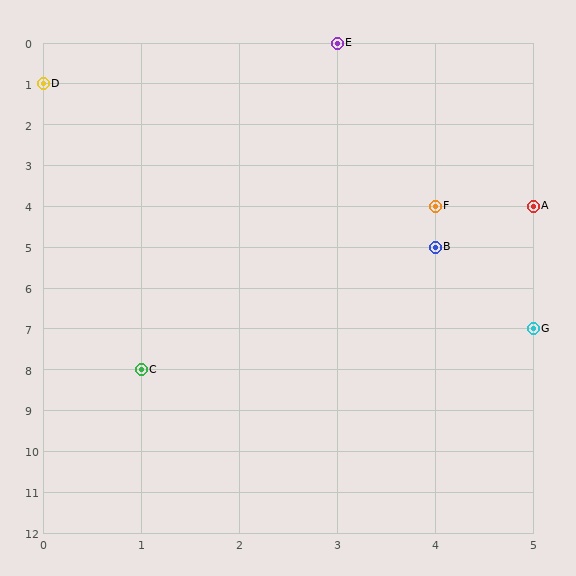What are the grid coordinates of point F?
Point F is at grid coordinates (4, 4).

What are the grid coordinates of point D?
Point D is at grid coordinates (0, 1).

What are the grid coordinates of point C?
Point C is at grid coordinates (1, 8).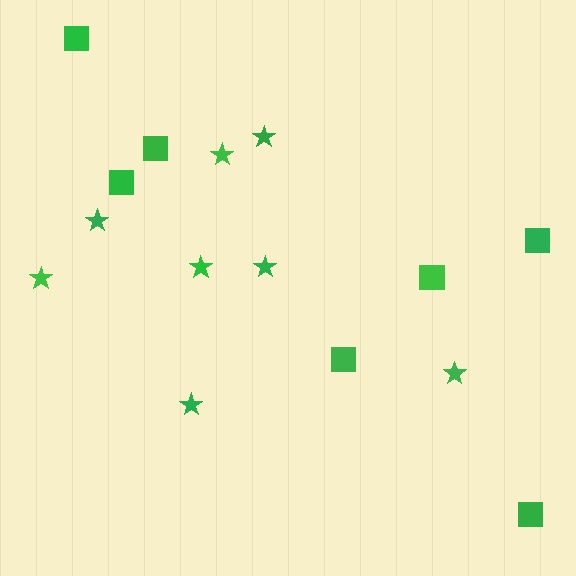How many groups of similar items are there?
There are 2 groups: one group of stars (8) and one group of squares (7).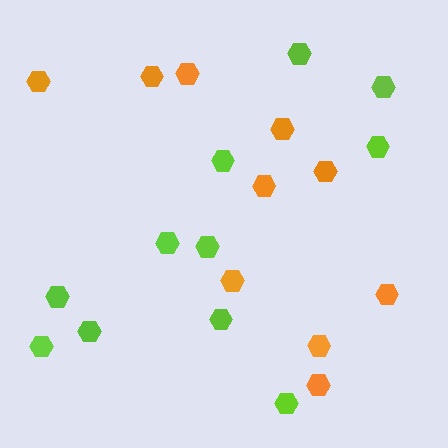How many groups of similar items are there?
There are 2 groups: one group of orange hexagons (10) and one group of lime hexagons (11).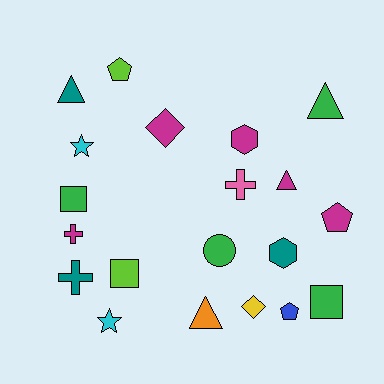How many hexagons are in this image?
There are 2 hexagons.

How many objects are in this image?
There are 20 objects.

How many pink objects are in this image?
There is 1 pink object.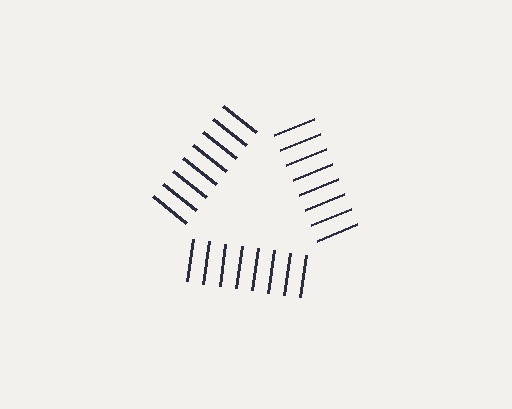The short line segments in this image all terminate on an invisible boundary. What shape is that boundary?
An illusory triangle — the line segments terminate on its edges but no continuous stroke is drawn.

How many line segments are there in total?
24 — 8 along each of the 3 edges.